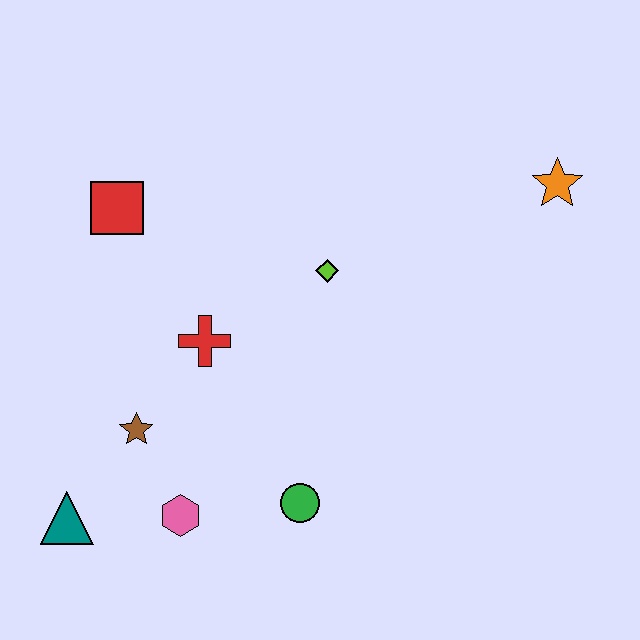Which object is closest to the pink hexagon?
The brown star is closest to the pink hexagon.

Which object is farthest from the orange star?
The teal triangle is farthest from the orange star.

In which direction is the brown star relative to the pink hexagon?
The brown star is above the pink hexagon.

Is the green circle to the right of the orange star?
No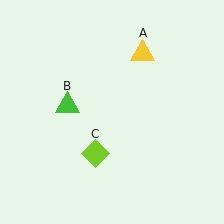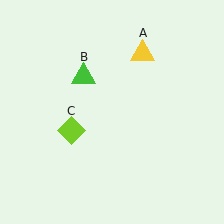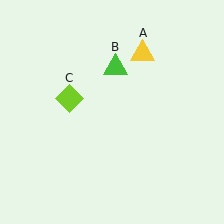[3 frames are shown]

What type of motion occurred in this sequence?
The green triangle (object B), lime diamond (object C) rotated clockwise around the center of the scene.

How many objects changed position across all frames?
2 objects changed position: green triangle (object B), lime diamond (object C).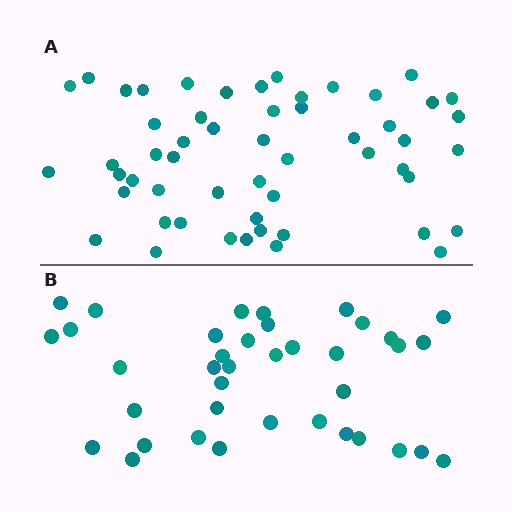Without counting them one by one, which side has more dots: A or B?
Region A (the top region) has more dots.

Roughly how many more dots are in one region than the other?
Region A has approximately 15 more dots than region B.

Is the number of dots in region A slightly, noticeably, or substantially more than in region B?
Region A has noticeably more, but not dramatically so. The ratio is roughly 1.4 to 1.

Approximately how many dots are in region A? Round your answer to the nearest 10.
About 50 dots. (The exact count is 54, which rounds to 50.)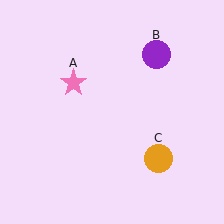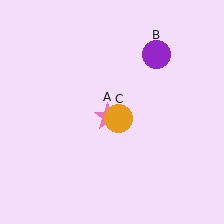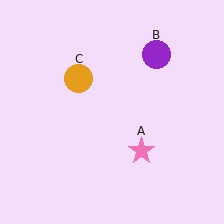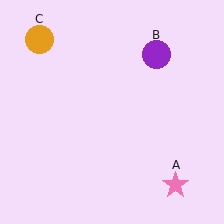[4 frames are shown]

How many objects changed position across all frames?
2 objects changed position: pink star (object A), orange circle (object C).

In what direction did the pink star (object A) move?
The pink star (object A) moved down and to the right.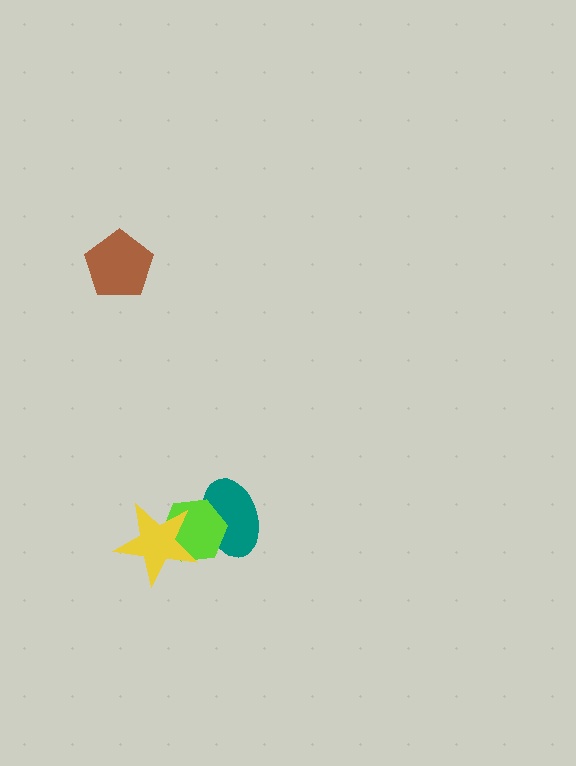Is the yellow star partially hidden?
No, no other shape covers it.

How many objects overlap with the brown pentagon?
0 objects overlap with the brown pentagon.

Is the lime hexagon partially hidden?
Yes, it is partially covered by another shape.